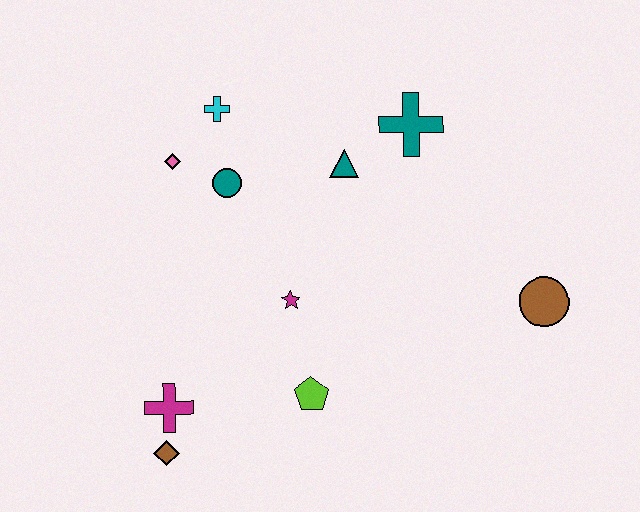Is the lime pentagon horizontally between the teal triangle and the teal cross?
No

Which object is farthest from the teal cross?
The brown diamond is farthest from the teal cross.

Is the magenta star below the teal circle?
Yes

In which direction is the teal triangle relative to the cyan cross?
The teal triangle is to the right of the cyan cross.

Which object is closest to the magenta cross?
The brown diamond is closest to the magenta cross.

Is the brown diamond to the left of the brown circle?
Yes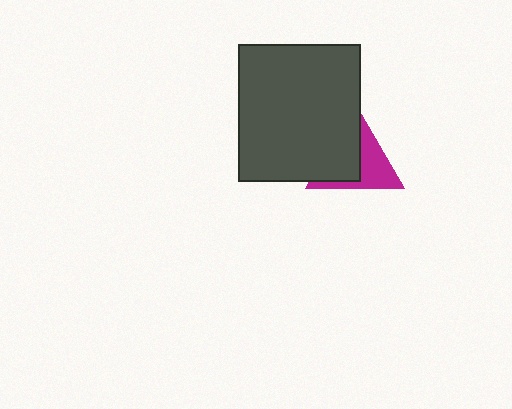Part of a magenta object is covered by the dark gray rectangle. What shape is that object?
It is a triangle.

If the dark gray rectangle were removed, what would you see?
You would see the complete magenta triangle.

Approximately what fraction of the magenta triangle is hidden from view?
Roughly 52% of the magenta triangle is hidden behind the dark gray rectangle.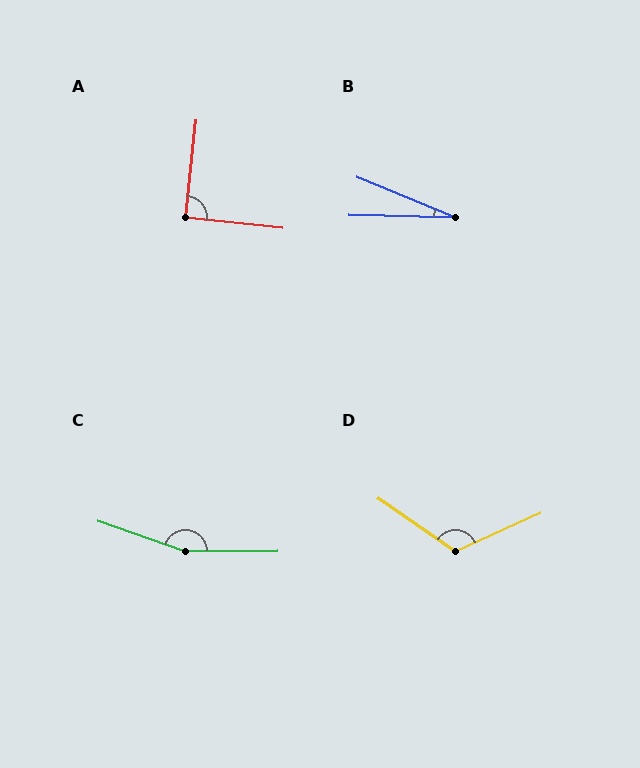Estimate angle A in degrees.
Approximately 90 degrees.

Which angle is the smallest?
B, at approximately 21 degrees.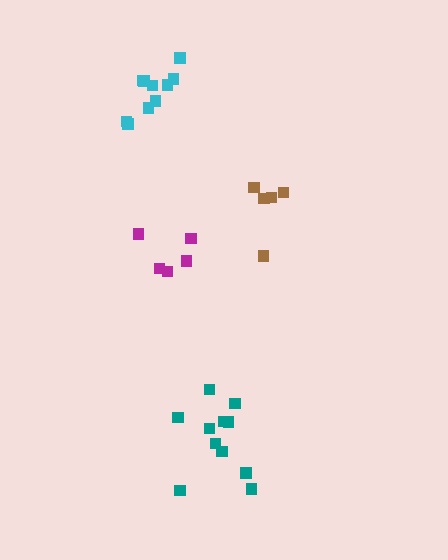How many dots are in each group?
Group 1: 10 dots, Group 2: 5 dots, Group 3: 5 dots, Group 4: 11 dots (31 total).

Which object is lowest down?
The teal cluster is bottommost.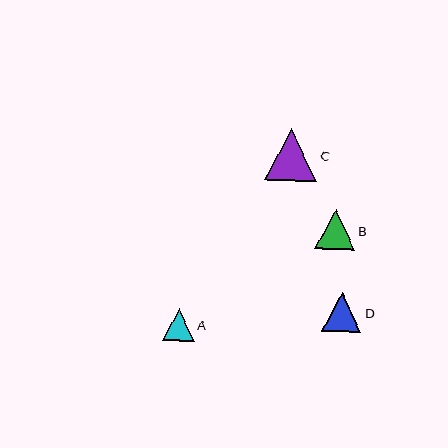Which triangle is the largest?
Triangle C is the largest with a size of approximately 52 pixels.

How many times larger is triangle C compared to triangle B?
Triangle C is approximately 1.3 times the size of triangle B.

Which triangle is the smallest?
Triangle A is the smallest with a size of approximately 32 pixels.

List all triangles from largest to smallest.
From largest to smallest: C, B, D, A.